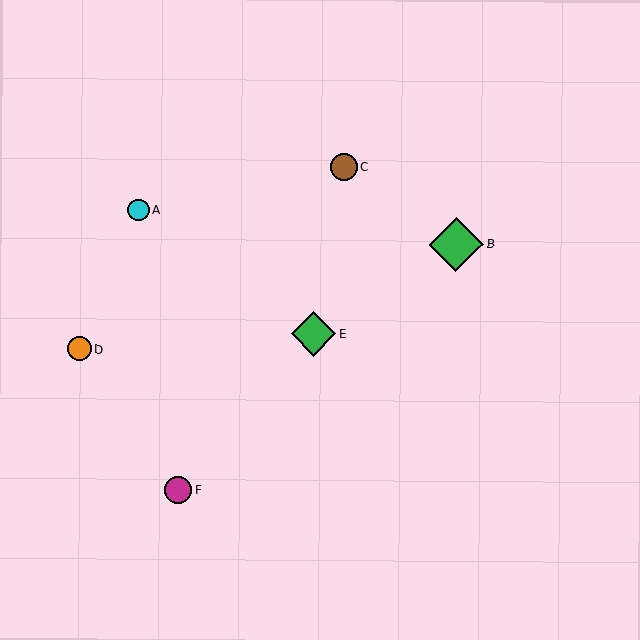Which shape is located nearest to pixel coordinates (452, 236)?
The green diamond (labeled B) at (456, 244) is nearest to that location.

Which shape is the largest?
The green diamond (labeled B) is the largest.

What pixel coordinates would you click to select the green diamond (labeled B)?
Click at (456, 244) to select the green diamond B.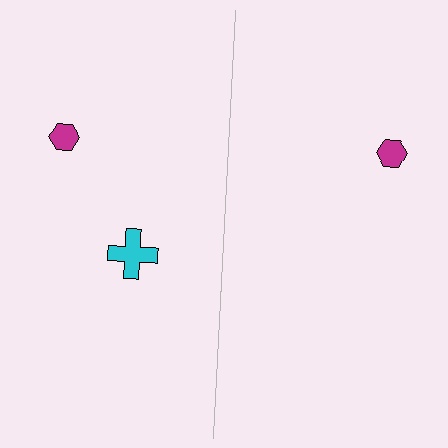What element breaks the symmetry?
A cyan cross is missing from the right side.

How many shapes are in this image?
There are 3 shapes in this image.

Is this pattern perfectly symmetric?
No, the pattern is not perfectly symmetric. A cyan cross is missing from the right side.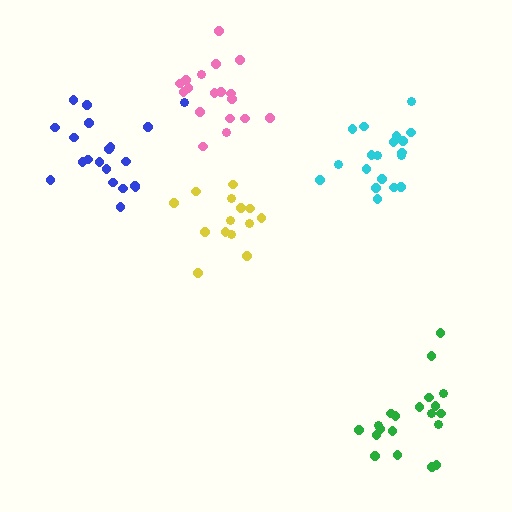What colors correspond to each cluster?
The clusters are colored: cyan, pink, green, yellow, blue.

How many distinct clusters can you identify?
There are 5 distinct clusters.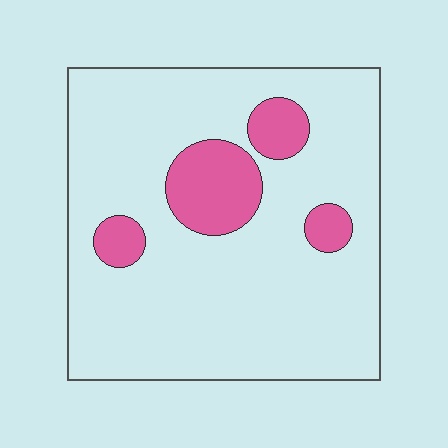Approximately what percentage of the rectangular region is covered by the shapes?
Approximately 15%.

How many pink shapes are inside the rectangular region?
4.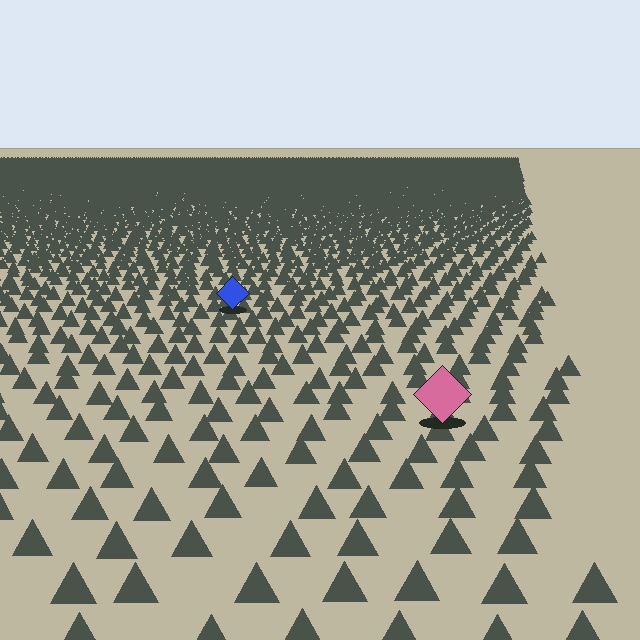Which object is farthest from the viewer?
The blue diamond is farthest from the viewer. It appears smaller and the ground texture around it is denser.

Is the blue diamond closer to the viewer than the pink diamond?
No. The pink diamond is closer — you can tell from the texture gradient: the ground texture is coarser near it.